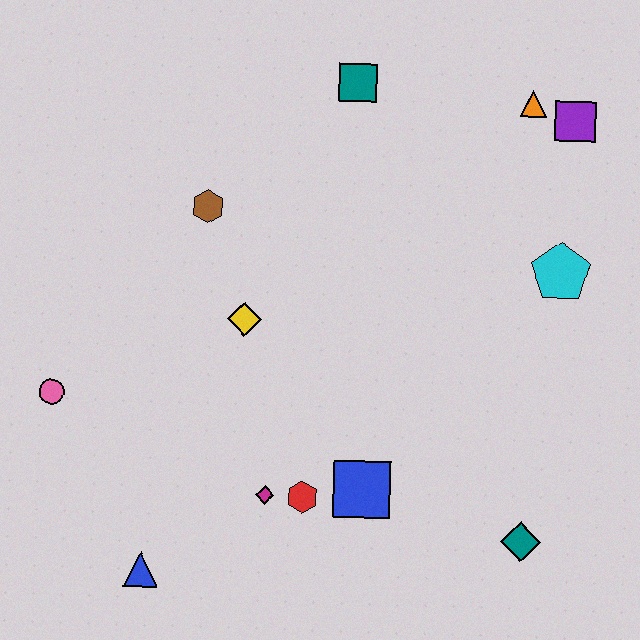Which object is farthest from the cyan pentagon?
The pink circle is farthest from the cyan pentagon.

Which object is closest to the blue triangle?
The magenta diamond is closest to the blue triangle.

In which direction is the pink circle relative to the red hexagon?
The pink circle is to the left of the red hexagon.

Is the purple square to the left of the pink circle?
No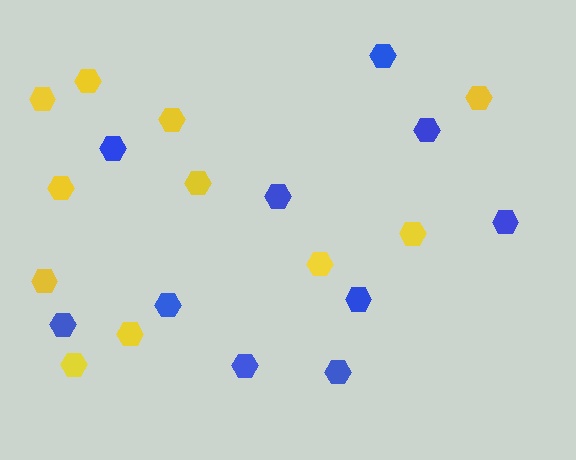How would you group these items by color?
There are 2 groups: one group of blue hexagons (10) and one group of yellow hexagons (11).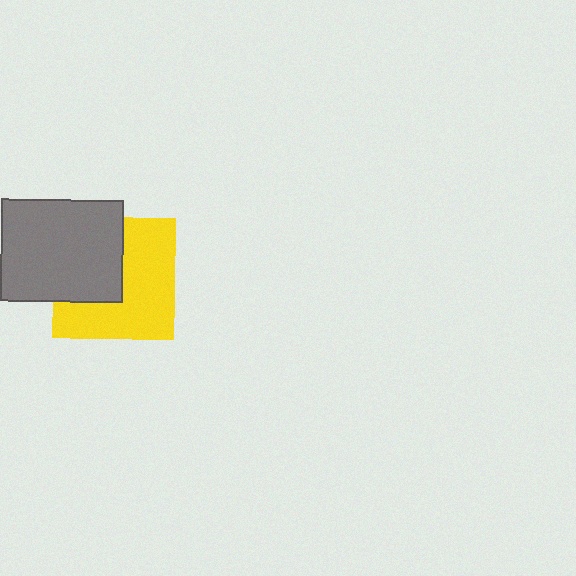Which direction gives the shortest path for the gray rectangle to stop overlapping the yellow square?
Moving left gives the shortest separation.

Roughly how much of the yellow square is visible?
About half of it is visible (roughly 60%).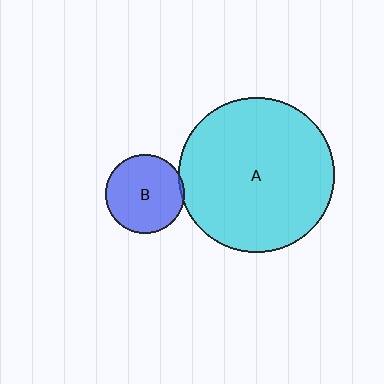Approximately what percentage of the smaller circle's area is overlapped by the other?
Approximately 5%.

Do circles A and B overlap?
Yes.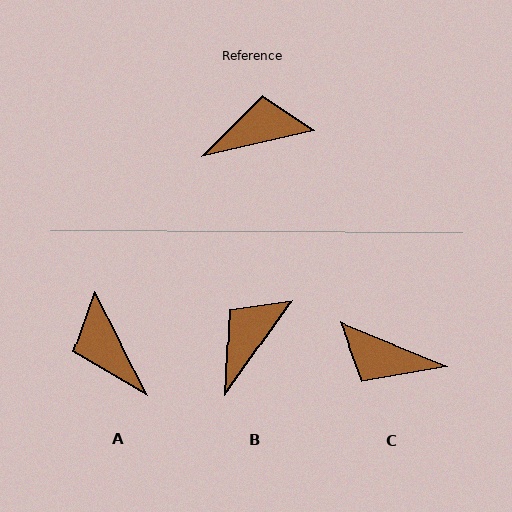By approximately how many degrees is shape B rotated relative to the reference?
Approximately 42 degrees counter-clockwise.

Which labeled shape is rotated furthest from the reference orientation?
C, about 145 degrees away.